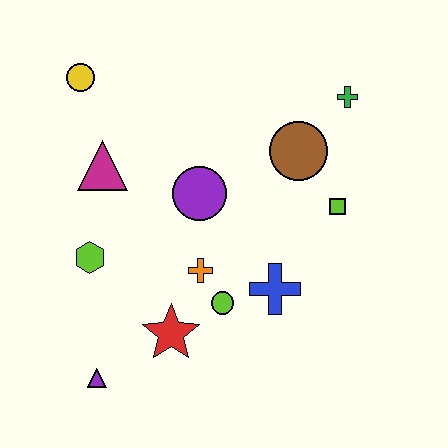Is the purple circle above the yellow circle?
No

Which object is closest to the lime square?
The brown circle is closest to the lime square.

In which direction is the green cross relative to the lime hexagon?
The green cross is to the right of the lime hexagon.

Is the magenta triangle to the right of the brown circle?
No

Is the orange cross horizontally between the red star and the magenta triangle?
No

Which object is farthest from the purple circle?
The purple triangle is farthest from the purple circle.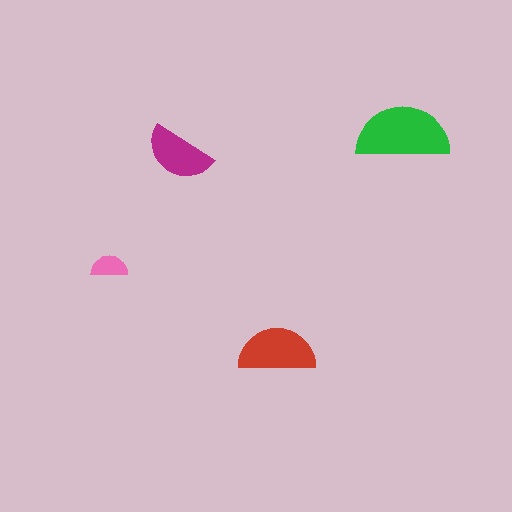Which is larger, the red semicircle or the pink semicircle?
The red one.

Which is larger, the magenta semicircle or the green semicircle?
The green one.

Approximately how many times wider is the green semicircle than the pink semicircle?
About 2.5 times wider.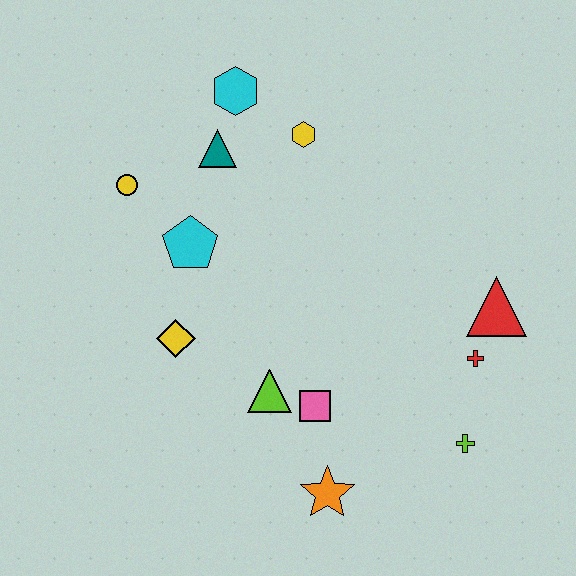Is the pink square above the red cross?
No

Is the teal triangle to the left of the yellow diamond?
No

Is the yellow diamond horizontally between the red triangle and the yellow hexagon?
No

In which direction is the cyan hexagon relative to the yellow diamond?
The cyan hexagon is above the yellow diamond.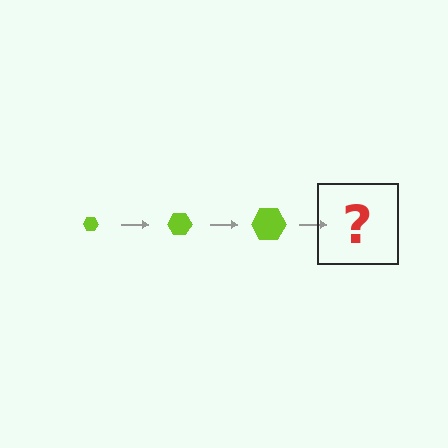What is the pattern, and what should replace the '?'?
The pattern is that the hexagon gets progressively larger each step. The '?' should be a lime hexagon, larger than the previous one.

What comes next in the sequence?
The next element should be a lime hexagon, larger than the previous one.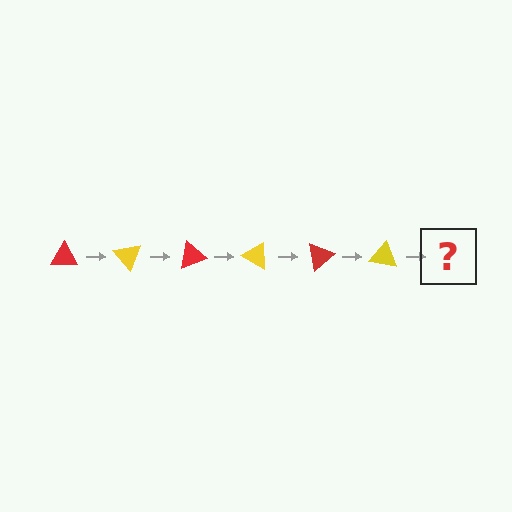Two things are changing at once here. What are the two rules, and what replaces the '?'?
The two rules are that it rotates 50 degrees each step and the color cycles through red and yellow. The '?' should be a red triangle, rotated 300 degrees from the start.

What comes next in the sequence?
The next element should be a red triangle, rotated 300 degrees from the start.